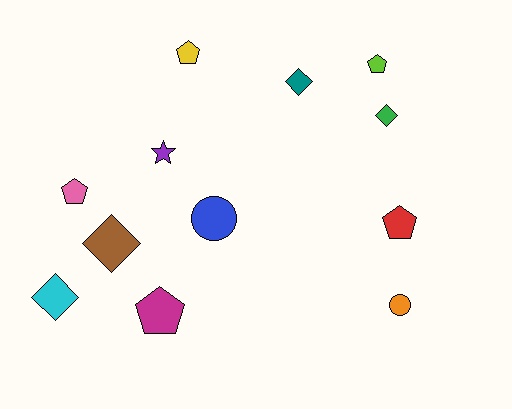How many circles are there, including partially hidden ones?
There are 2 circles.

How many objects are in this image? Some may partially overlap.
There are 12 objects.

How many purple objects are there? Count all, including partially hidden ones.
There is 1 purple object.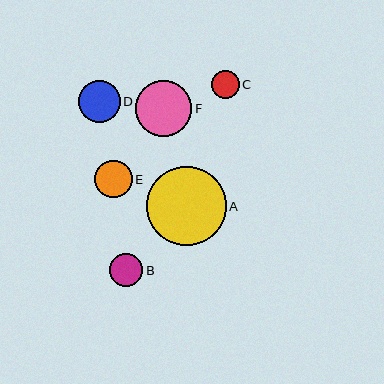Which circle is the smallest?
Circle C is the smallest with a size of approximately 27 pixels.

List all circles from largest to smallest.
From largest to smallest: A, F, D, E, B, C.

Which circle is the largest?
Circle A is the largest with a size of approximately 80 pixels.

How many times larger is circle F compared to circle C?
Circle F is approximately 2.0 times the size of circle C.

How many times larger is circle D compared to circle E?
Circle D is approximately 1.1 times the size of circle E.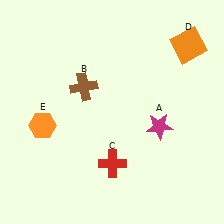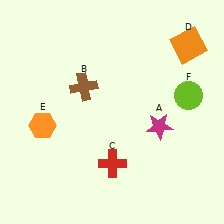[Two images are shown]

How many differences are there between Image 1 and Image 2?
There is 1 difference between the two images.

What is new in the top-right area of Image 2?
A lime circle (F) was added in the top-right area of Image 2.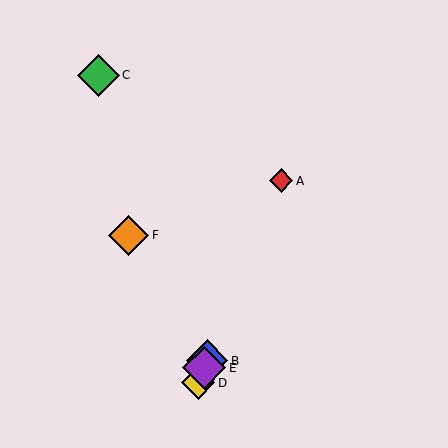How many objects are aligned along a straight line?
4 objects (A, B, D, E) are aligned along a straight line.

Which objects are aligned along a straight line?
Objects A, B, D, E are aligned along a straight line.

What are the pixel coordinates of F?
Object F is at (128, 235).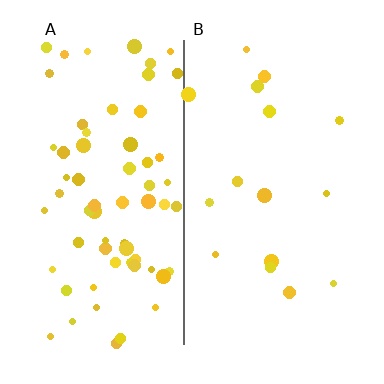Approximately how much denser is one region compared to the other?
Approximately 4.1× — region A over region B.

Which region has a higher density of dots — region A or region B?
A (the left).